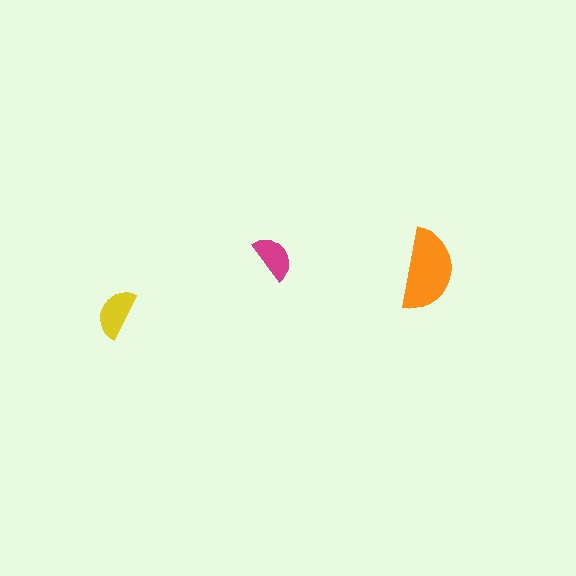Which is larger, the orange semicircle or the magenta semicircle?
The orange one.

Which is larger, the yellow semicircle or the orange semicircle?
The orange one.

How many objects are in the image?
There are 3 objects in the image.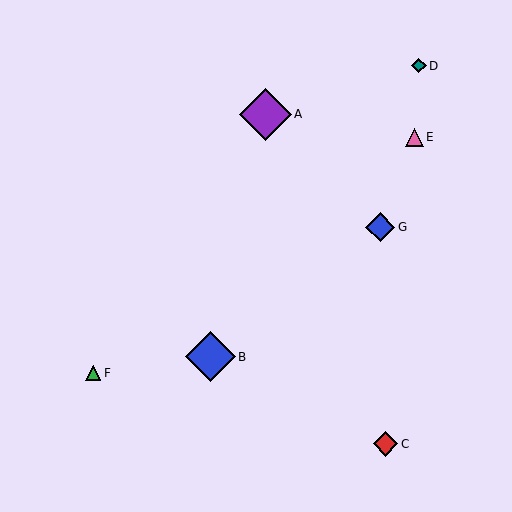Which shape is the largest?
The purple diamond (labeled A) is the largest.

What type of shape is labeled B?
Shape B is a blue diamond.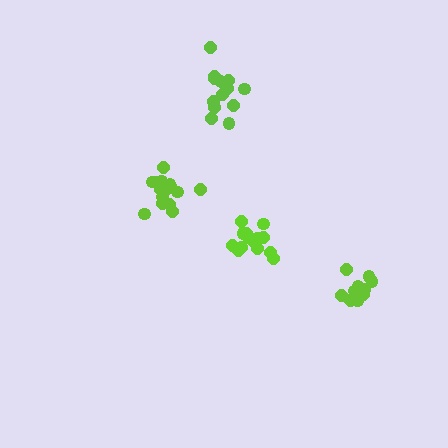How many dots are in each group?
Group 1: 15 dots, Group 2: 10 dots, Group 3: 13 dots, Group 4: 16 dots (54 total).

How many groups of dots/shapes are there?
There are 4 groups.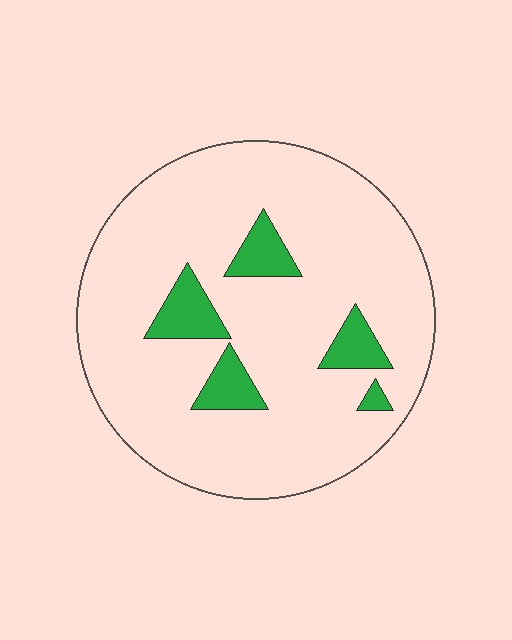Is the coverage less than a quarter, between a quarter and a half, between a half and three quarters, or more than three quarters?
Less than a quarter.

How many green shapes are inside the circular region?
5.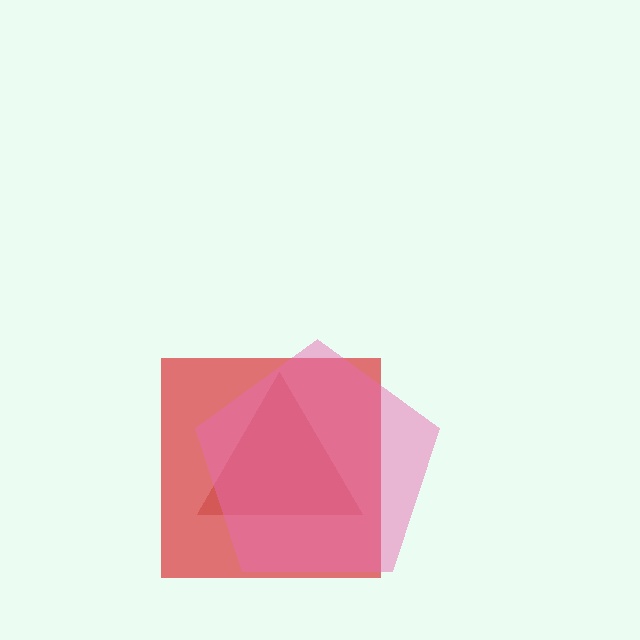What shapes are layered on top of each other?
The layered shapes are: a brown triangle, a red square, a pink pentagon.